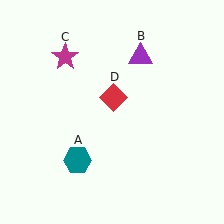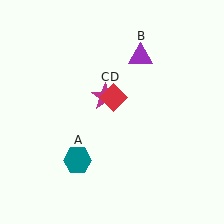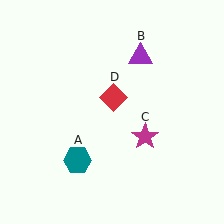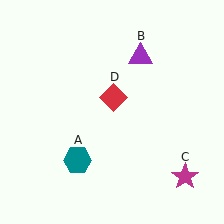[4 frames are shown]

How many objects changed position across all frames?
1 object changed position: magenta star (object C).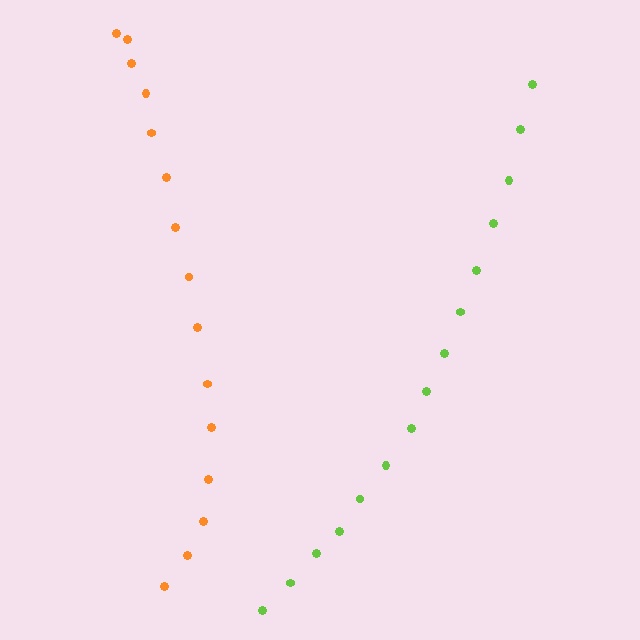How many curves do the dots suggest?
There are 2 distinct paths.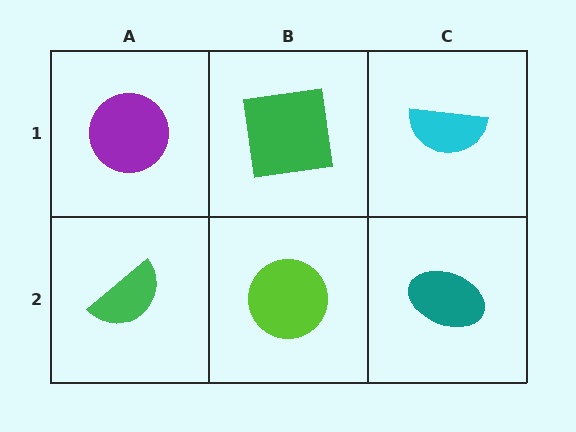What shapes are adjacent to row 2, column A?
A purple circle (row 1, column A), a lime circle (row 2, column B).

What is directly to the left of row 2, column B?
A green semicircle.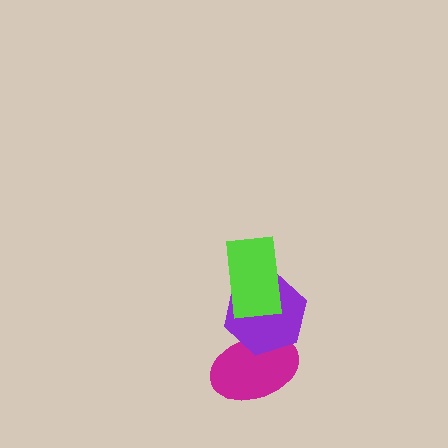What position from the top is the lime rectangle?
The lime rectangle is 1st from the top.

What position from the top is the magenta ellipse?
The magenta ellipse is 3rd from the top.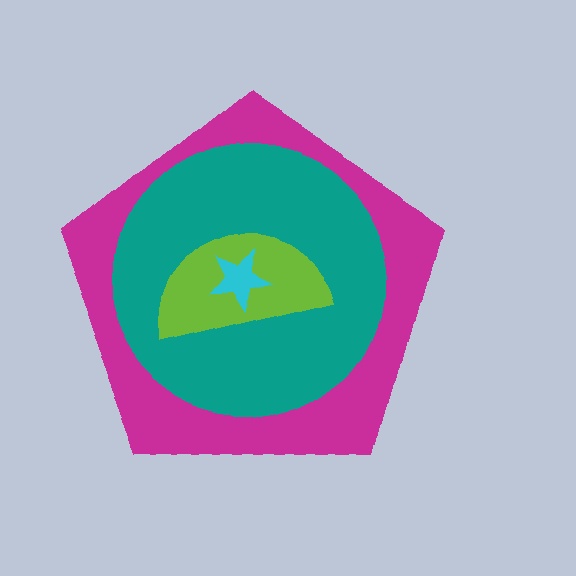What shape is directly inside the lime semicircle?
The cyan star.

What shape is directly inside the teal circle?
The lime semicircle.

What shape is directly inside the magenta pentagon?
The teal circle.